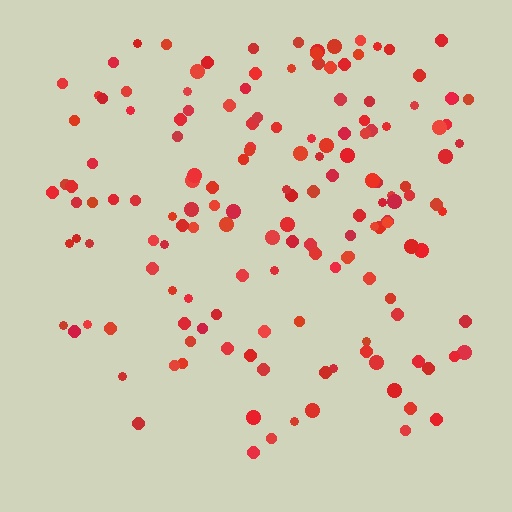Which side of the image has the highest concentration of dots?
The top.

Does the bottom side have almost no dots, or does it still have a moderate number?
Still a moderate number, just noticeably fewer than the top.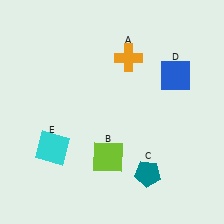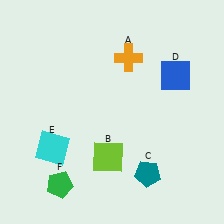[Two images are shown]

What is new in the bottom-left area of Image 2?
A green pentagon (F) was added in the bottom-left area of Image 2.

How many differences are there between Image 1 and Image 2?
There is 1 difference between the two images.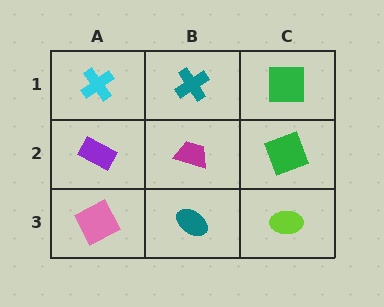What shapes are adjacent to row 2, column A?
A cyan cross (row 1, column A), a pink square (row 3, column A), a magenta trapezoid (row 2, column B).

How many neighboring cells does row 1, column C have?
2.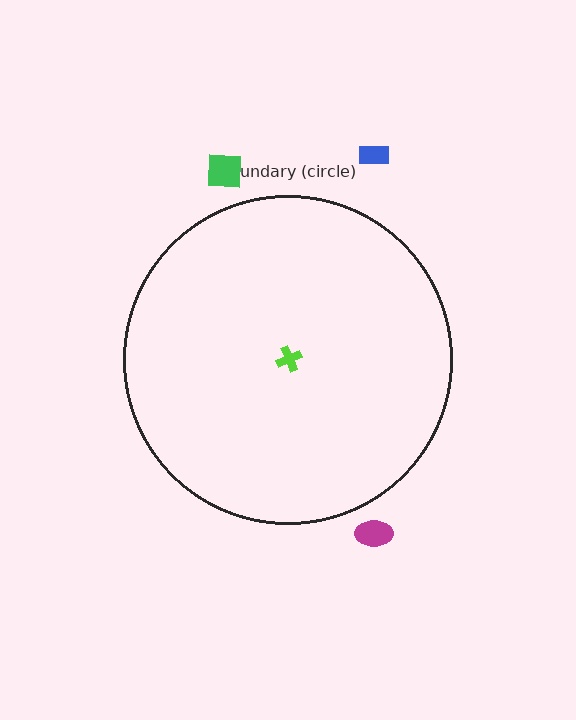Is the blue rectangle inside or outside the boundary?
Outside.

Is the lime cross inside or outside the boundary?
Inside.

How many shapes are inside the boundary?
1 inside, 3 outside.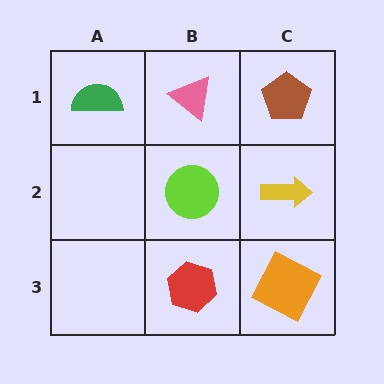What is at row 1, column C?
A brown pentagon.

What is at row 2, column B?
A lime circle.